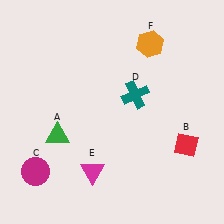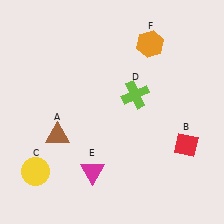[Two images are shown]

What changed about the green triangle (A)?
In Image 1, A is green. In Image 2, it changed to brown.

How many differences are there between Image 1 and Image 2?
There are 3 differences between the two images.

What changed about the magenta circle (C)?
In Image 1, C is magenta. In Image 2, it changed to yellow.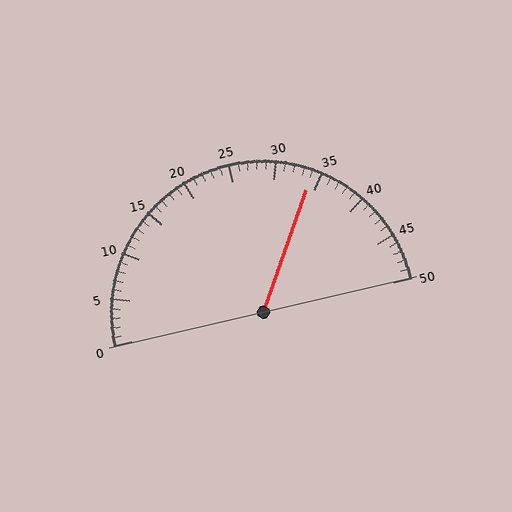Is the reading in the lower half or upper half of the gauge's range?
The reading is in the upper half of the range (0 to 50).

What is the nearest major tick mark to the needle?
The nearest major tick mark is 35.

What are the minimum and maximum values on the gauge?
The gauge ranges from 0 to 50.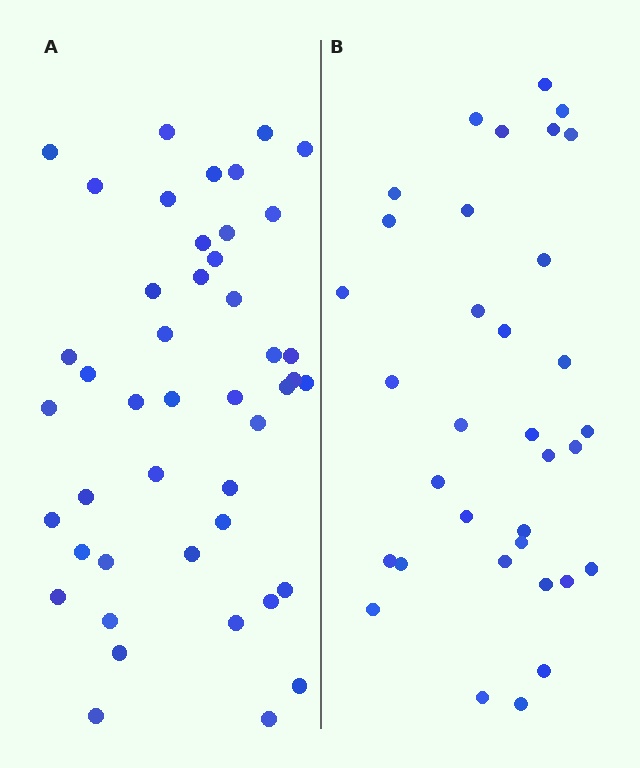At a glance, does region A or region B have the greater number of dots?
Region A (the left region) has more dots.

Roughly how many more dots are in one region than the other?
Region A has roughly 12 or so more dots than region B.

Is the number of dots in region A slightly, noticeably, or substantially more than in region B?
Region A has noticeably more, but not dramatically so. The ratio is roughly 1.3 to 1.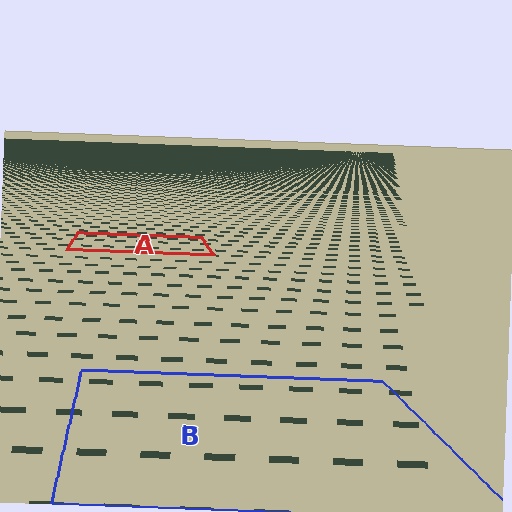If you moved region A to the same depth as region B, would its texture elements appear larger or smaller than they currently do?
They would appear larger. At a closer depth, the same texture elements are projected at a bigger on-screen size.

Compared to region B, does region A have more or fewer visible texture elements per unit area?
Region A has more texture elements per unit area — they are packed more densely because it is farther away.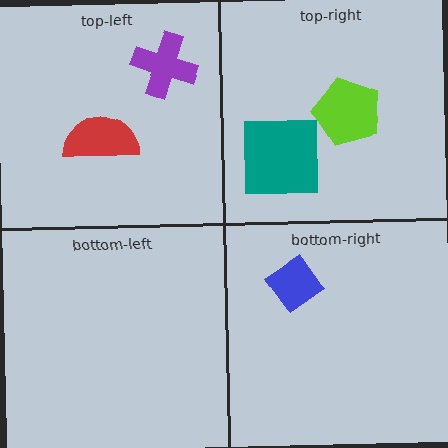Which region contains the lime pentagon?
The top-right region.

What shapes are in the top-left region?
The purple cross, the red semicircle.